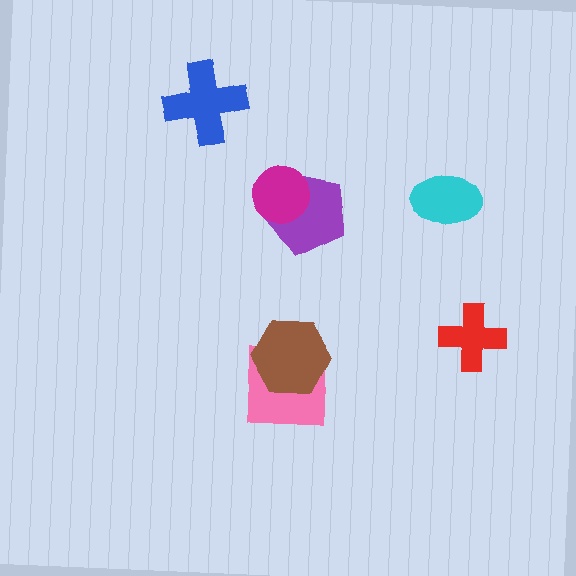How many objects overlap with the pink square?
1 object overlaps with the pink square.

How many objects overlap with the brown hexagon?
1 object overlaps with the brown hexagon.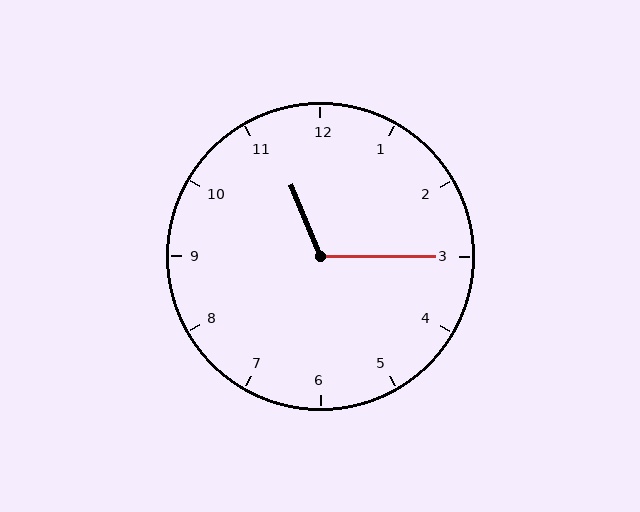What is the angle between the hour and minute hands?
Approximately 112 degrees.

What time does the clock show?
11:15.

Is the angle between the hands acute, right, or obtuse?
It is obtuse.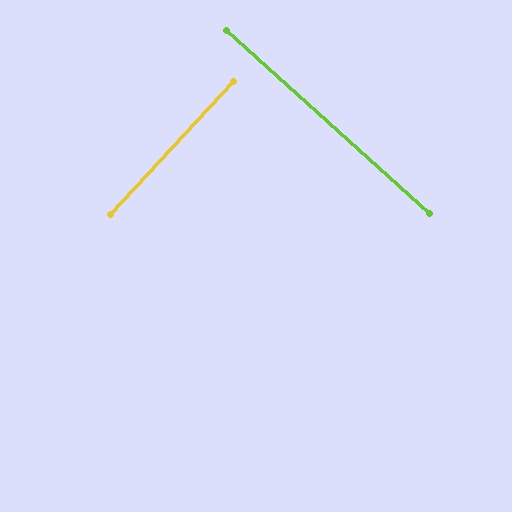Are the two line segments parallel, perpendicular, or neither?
Perpendicular — they meet at approximately 89°.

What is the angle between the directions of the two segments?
Approximately 89 degrees.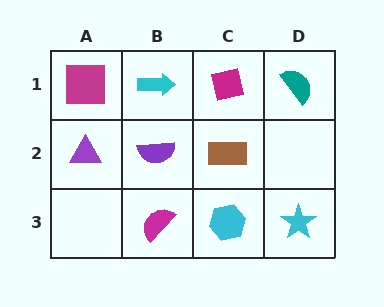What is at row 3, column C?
A cyan hexagon.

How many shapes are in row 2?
3 shapes.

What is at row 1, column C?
A magenta square.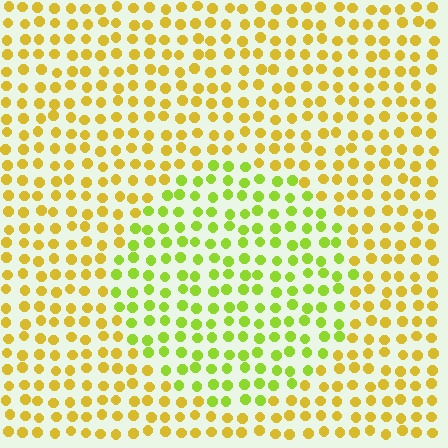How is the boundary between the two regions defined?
The boundary is defined purely by a slight shift in hue (about 37 degrees). Spacing, size, and orientation are identical on both sides.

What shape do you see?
I see a circle.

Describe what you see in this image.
The image is filled with small yellow elements in a uniform arrangement. A circle-shaped region is visible where the elements are tinted to a slightly different hue, forming a subtle color boundary.